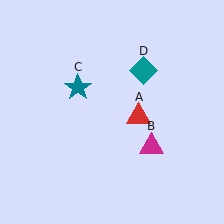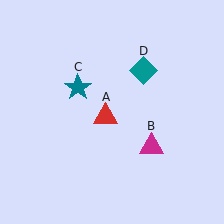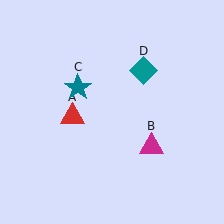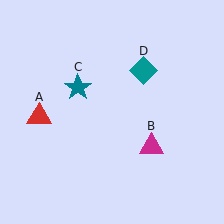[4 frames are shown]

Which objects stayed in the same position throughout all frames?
Magenta triangle (object B) and teal star (object C) and teal diamond (object D) remained stationary.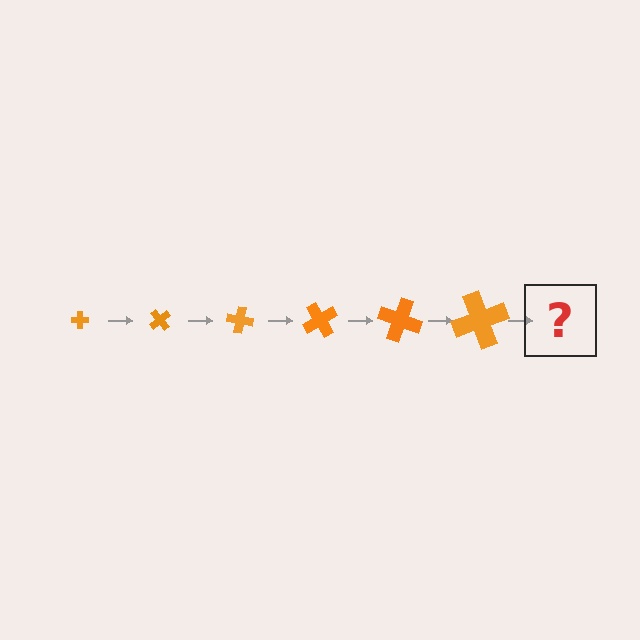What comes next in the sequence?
The next element should be a cross, larger than the previous one and rotated 300 degrees from the start.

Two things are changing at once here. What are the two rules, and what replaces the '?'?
The two rules are that the cross grows larger each step and it rotates 50 degrees each step. The '?' should be a cross, larger than the previous one and rotated 300 degrees from the start.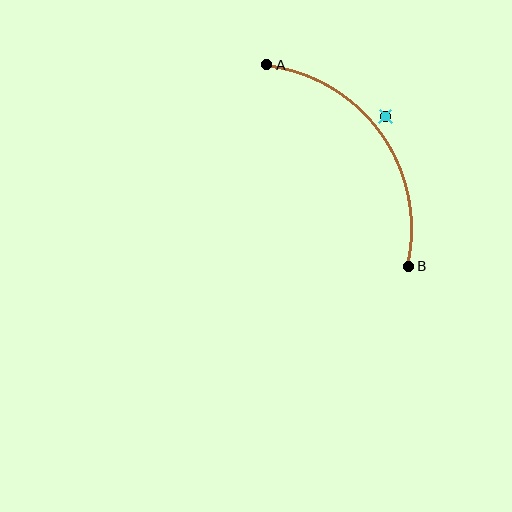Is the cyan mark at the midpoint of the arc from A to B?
No — the cyan mark does not lie on the arc at all. It sits slightly outside the curve.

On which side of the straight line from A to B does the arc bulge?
The arc bulges above and to the right of the straight line connecting A and B.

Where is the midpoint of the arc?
The arc midpoint is the point on the curve farthest from the straight line joining A and B. It sits above and to the right of that line.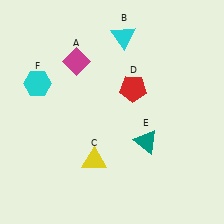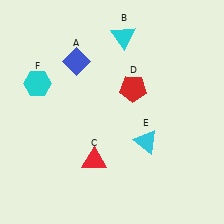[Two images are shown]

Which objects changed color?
A changed from magenta to blue. C changed from yellow to red. E changed from teal to cyan.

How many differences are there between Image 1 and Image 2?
There are 3 differences between the two images.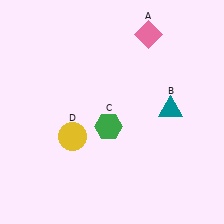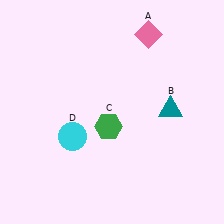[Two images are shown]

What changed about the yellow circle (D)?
In Image 1, D is yellow. In Image 2, it changed to cyan.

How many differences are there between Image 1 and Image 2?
There is 1 difference between the two images.